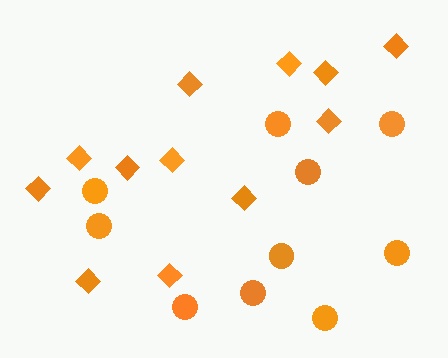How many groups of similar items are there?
There are 2 groups: one group of circles (10) and one group of diamonds (12).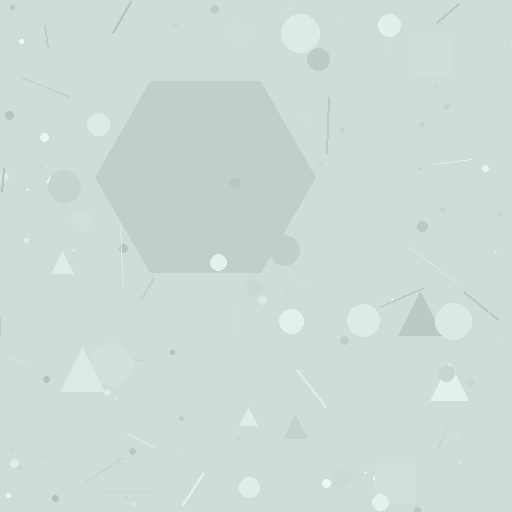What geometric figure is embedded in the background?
A hexagon is embedded in the background.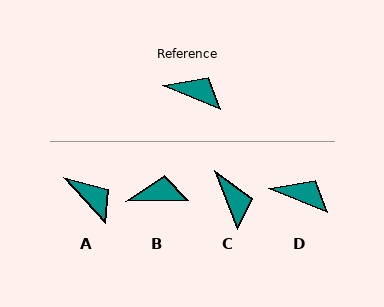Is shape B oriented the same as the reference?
No, it is off by about 24 degrees.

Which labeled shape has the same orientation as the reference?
D.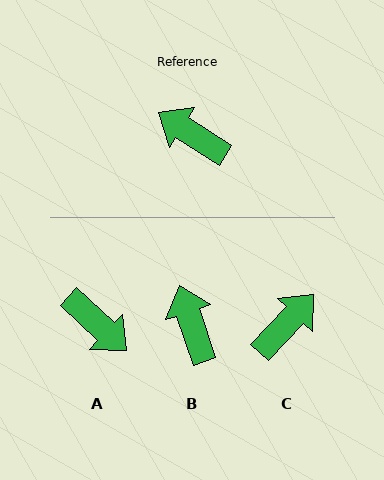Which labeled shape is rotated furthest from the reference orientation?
A, about 170 degrees away.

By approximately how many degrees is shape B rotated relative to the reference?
Approximately 39 degrees clockwise.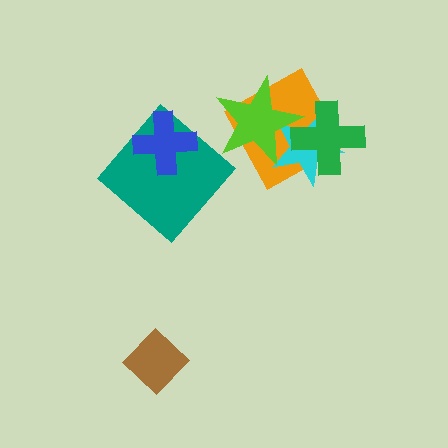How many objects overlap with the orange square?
3 objects overlap with the orange square.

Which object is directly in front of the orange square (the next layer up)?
The cyan star is directly in front of the orange square.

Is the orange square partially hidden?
Yes, it is partially covered by another shape.